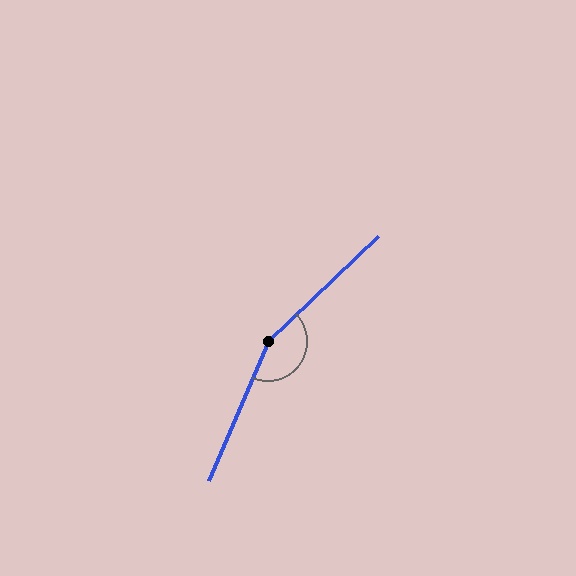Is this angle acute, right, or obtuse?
It is obtuse.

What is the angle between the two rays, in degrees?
Approximately 157 degrees.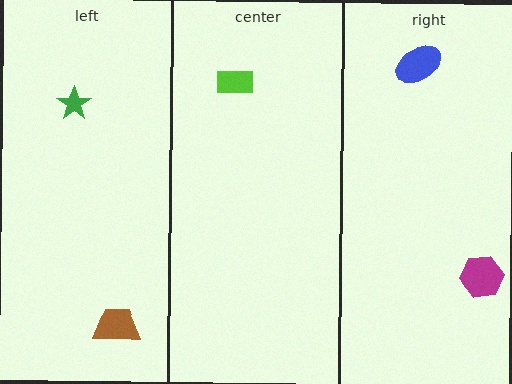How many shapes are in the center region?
1.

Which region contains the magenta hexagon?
The right region.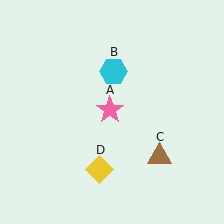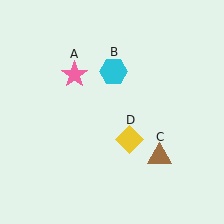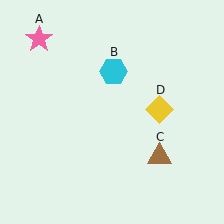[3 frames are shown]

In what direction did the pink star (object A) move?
The pink star (object A) moved up and to the left.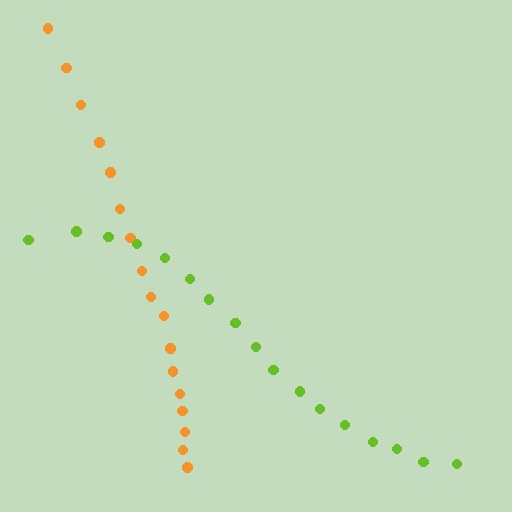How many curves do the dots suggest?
There are 2 distinct paths.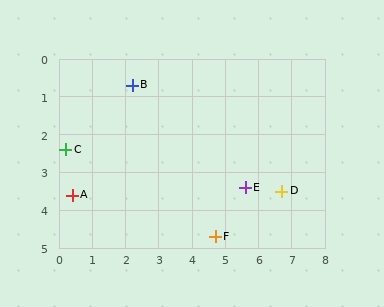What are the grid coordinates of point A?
Point A is at approximately (0.4, 3.6).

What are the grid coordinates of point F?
Point F is at approximately (4.7, 4.7).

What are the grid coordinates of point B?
Point B is at approximately (2.2, 0.7).